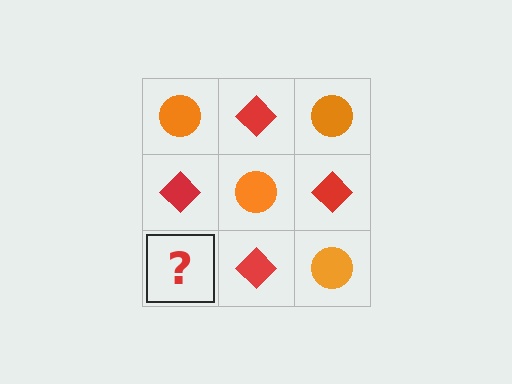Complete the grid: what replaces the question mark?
The question mark should be replaced with an orange circle.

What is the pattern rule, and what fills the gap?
The rule is that it alternates orange circle and red diamond in a checkerboard pattern. The gap should be filled with an orange circle.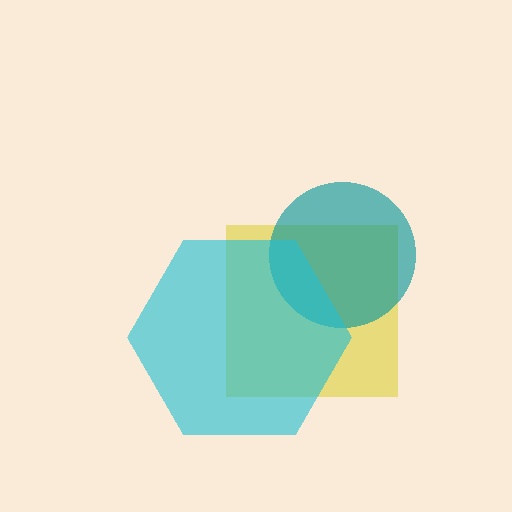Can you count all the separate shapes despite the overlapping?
Yes, there are 3 separate shapes.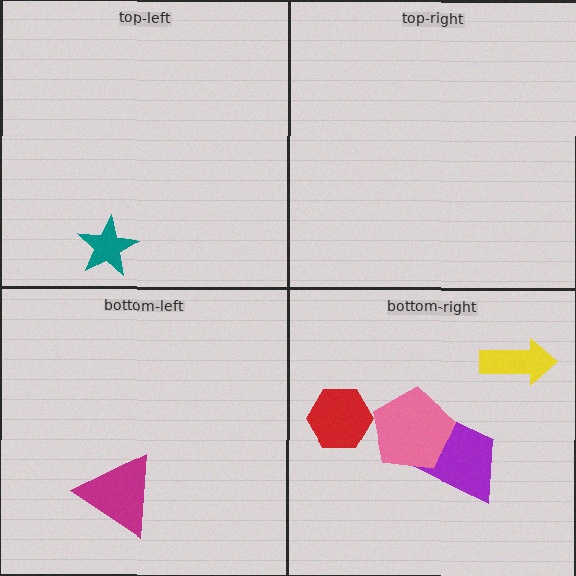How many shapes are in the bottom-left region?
1.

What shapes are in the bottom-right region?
The red hexagon, the purple trapezoid, the pink pentagon, the yellow arrow.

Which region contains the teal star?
The top-left region.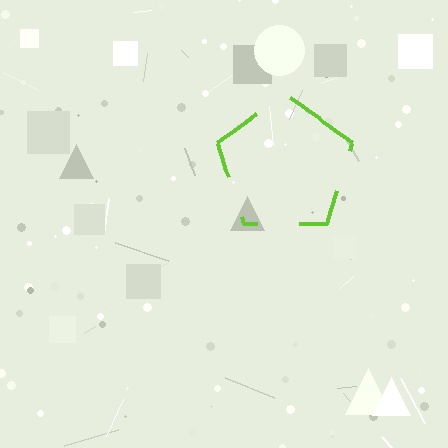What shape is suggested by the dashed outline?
The dashed outline suggests a pentagon.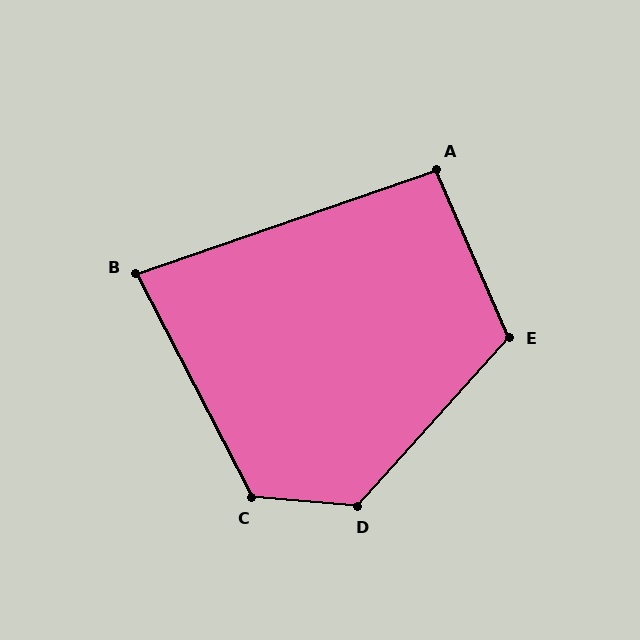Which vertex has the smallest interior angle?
B, at approximately 82 degrees.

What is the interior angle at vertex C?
Approximately 122 degrees (obtuse).